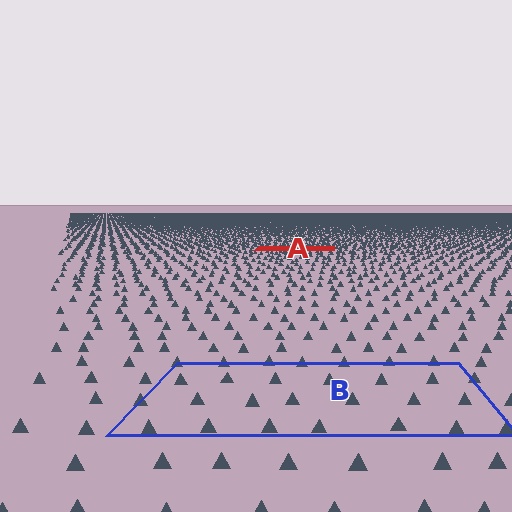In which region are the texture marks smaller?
The texture marks are smaller in region A, because it is farther away.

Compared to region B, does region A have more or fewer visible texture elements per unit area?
Region A has more texture elements per unit area — they are packed more densely because it is farther away.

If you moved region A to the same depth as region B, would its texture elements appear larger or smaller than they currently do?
They would appear larger. At a closer depth, the same texture elements are projected at a bigger on-screen size.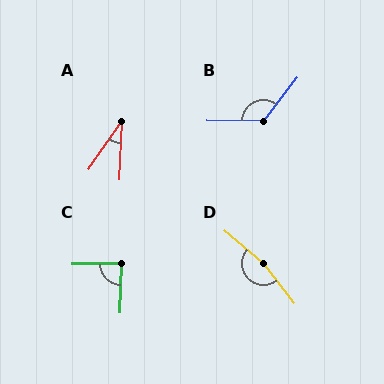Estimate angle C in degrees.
Approximately 88 degrees.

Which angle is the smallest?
A, at approximately 33 degrees.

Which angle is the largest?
D, at approximately 168 degrees.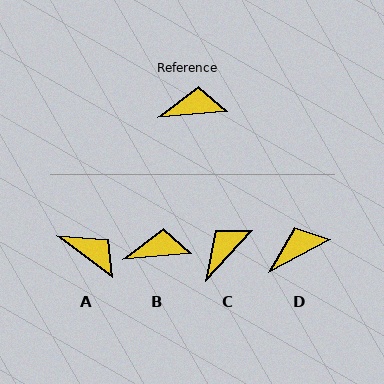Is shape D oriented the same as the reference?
No, it is off by about 23 degrees.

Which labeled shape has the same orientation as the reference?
B.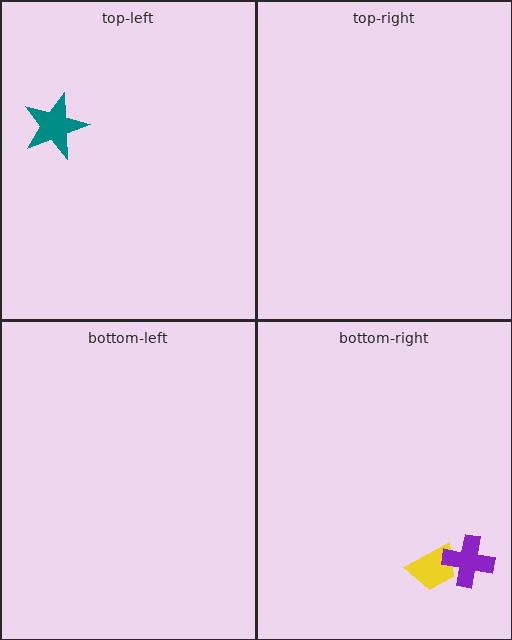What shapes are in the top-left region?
The teal star.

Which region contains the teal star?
The top-left region.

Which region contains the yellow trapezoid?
The bottom-right region.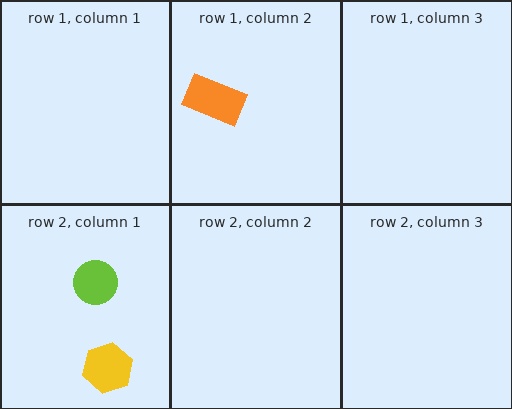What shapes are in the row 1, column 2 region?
The orange rectangle.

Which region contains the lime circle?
The row 2, column 1 region.